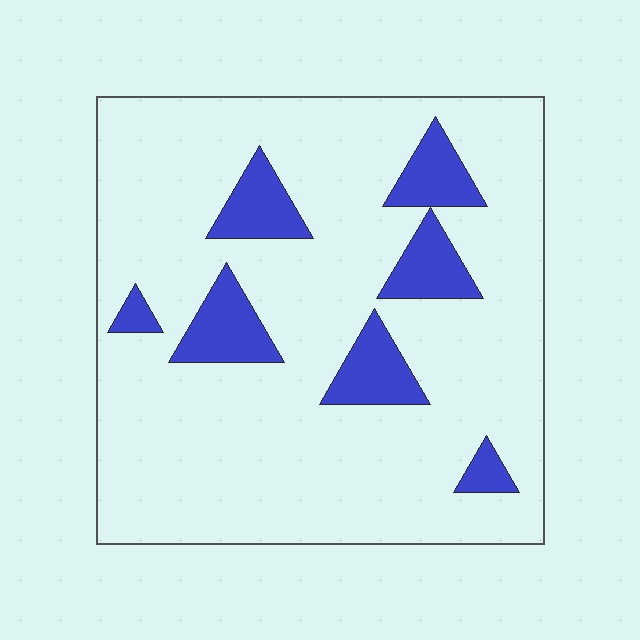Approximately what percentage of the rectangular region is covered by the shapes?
Approximately 15%.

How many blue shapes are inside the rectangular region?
7.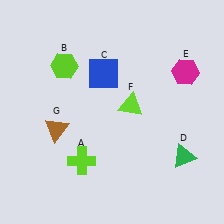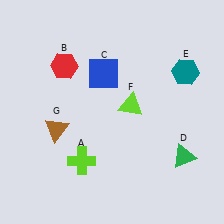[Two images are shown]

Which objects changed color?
B changed from lime to red. E changed from magenta to teal.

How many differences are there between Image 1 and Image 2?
There are 2 differences between the two images.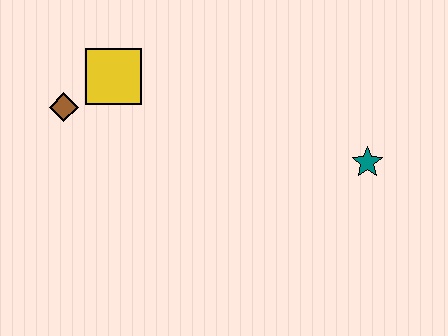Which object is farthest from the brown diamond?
The teal star is farthest from the brown diamond.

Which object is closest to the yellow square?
The brown diamond is closest to the yellow square.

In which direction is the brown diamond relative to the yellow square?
The brown diamond is to the left of the yellow square.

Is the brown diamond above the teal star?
Yes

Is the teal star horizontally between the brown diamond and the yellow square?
No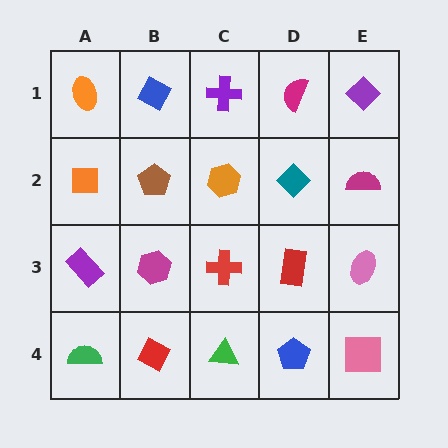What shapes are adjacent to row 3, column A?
An orange square (row 2, column A), a green semicircle (row 4, column A), a magenta hexagon (row 3, column B).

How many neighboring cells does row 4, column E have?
2.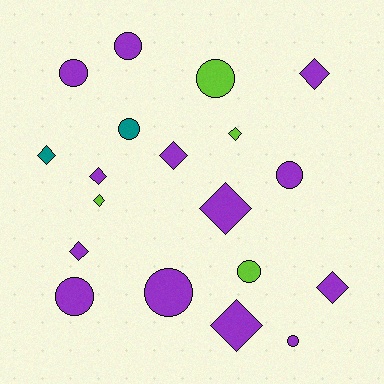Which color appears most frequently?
Purple, with 13 objects.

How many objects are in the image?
There are 19 objects.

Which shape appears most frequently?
Diamond, with 10 objects.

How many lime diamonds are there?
There are 2 lime diamonds.